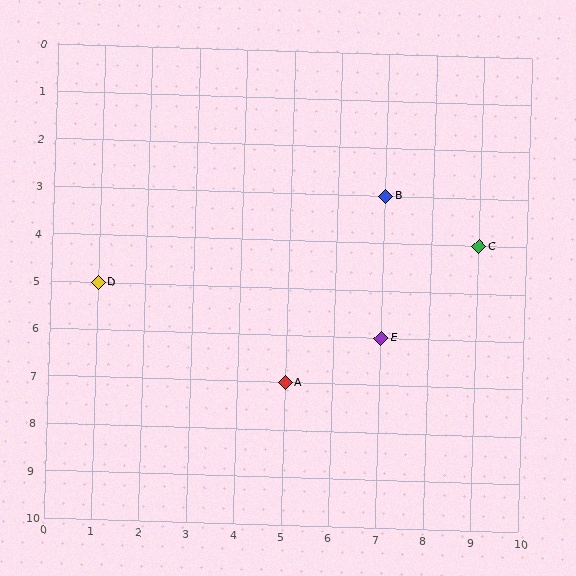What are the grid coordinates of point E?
Point E is at grid coordinates (7, 6).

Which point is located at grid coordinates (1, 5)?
Point D is at (1, 5).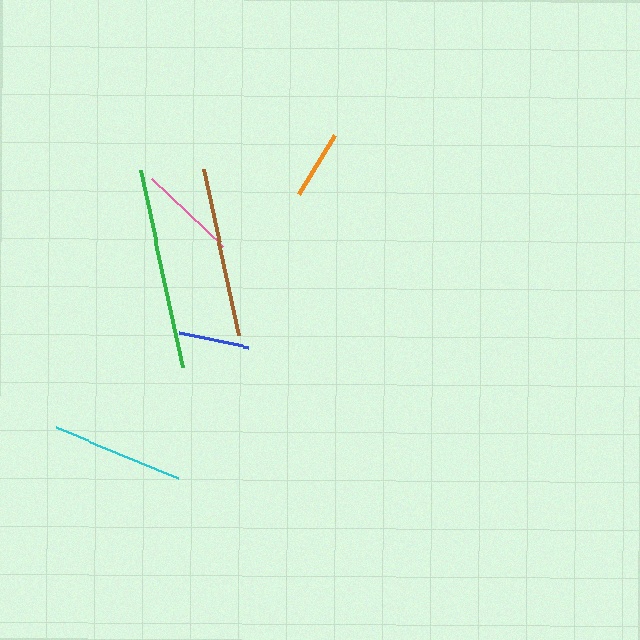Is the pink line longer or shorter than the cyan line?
The cyan line is longer than the pink line.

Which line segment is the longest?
The green line is the longest at approximately 201 pixels.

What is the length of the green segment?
The green segment is approximately 201 pixels long.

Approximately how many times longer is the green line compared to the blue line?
The green line is approximately 2.8 times the length of the blue line.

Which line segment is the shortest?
The orange line is the shortest at approximately 70 pixels.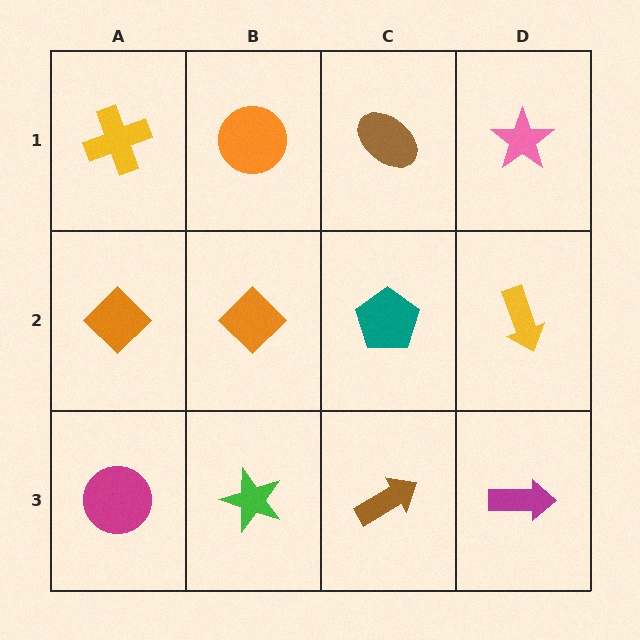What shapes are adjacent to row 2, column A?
A yellow cross (row 1, column A), a magenta circle (row 3, column A), an orange diamond (row 2, column B).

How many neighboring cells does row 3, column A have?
2.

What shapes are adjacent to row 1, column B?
An orange diamond (row 2, column B), a yellow cross (row 1, column A), a brown ellipse (row 1, column C).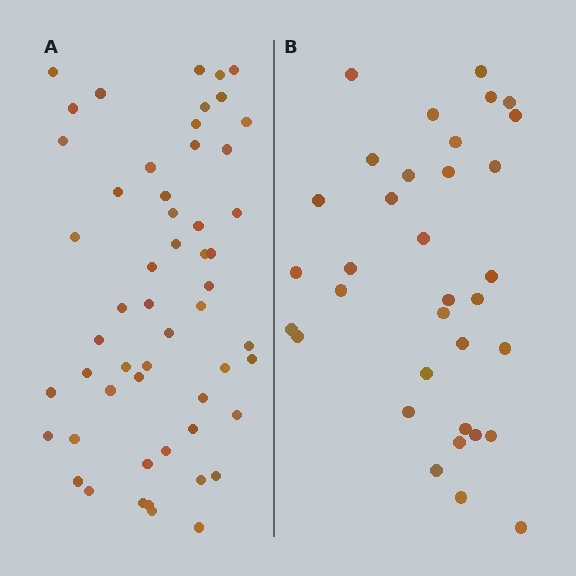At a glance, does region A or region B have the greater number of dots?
Region A (the left region) has more dots.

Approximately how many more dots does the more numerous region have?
Region A has approximately 20 more dots than region B.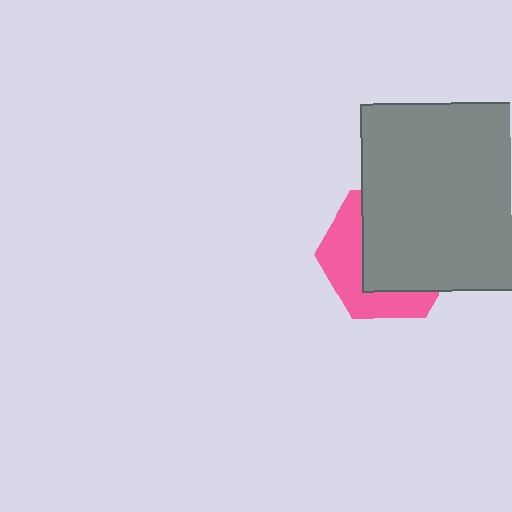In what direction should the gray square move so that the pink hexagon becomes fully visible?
The gray square should move toward the upper-right. That is the shortest direction to clear the overlap and leave the pink hexagon fully visible.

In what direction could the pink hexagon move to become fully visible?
The pink hexagon could move toward the lower-left. That would shift it out from behind the gray square entirely.